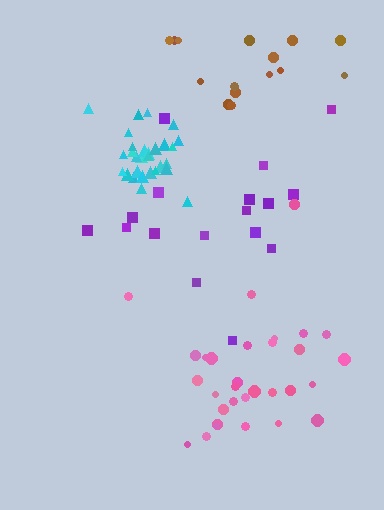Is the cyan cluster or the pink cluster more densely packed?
Cyan.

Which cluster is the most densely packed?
Cyan.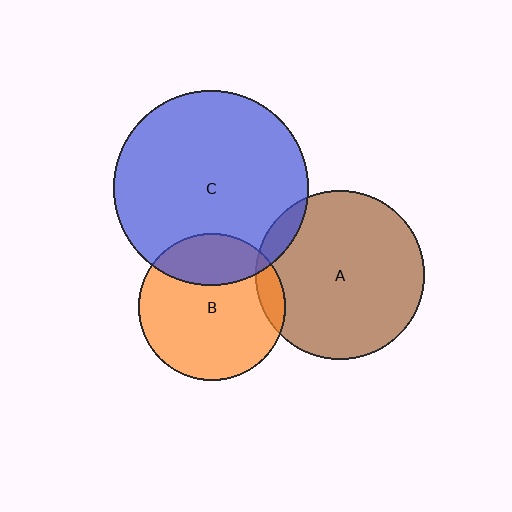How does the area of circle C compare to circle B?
Approximately 1.8 times.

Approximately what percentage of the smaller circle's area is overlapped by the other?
Approximately 5%.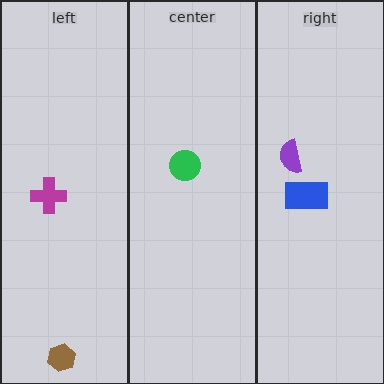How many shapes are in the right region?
2.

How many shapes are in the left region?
2.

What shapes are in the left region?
The magenta cross, the brown hexagon.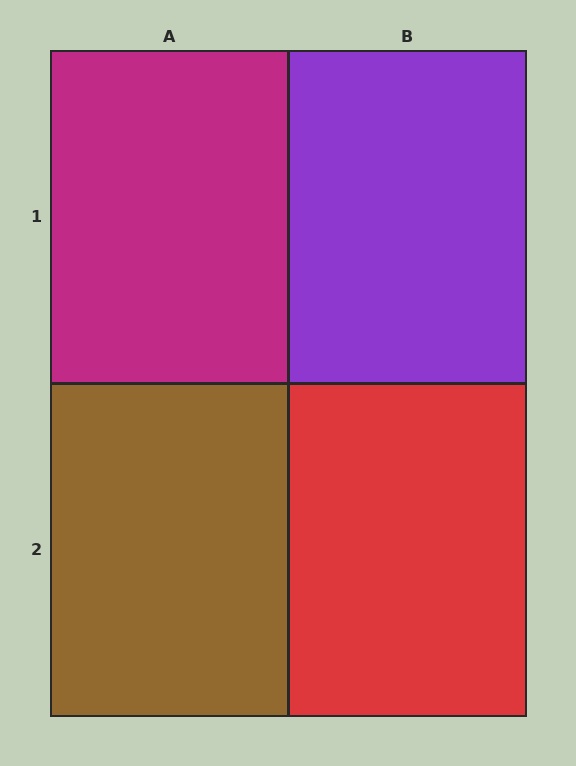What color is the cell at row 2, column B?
Red.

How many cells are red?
1 cell is red.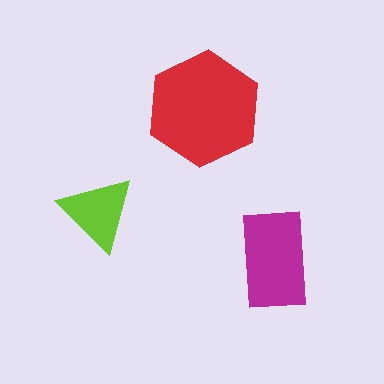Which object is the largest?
The red hexagon.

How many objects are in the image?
There are 3 objects in the image.